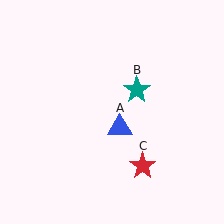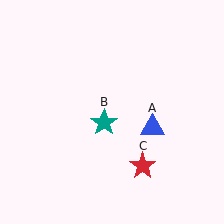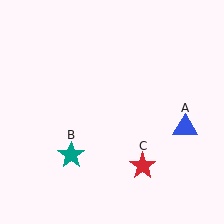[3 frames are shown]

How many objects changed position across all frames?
2 objects changed position: blue triangle (object A), teal star (object B).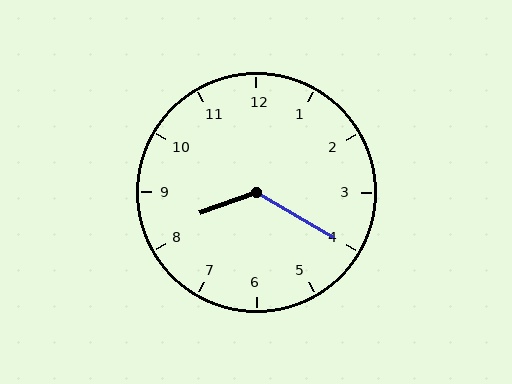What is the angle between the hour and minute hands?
Approximately 130 degrees.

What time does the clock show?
8:20.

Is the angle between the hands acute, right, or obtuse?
It is obtuse.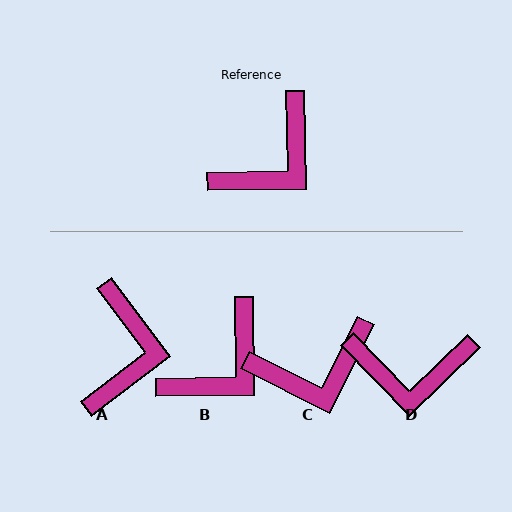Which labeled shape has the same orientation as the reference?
B.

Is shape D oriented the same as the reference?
No, it is off by about 47 degrees.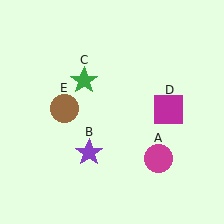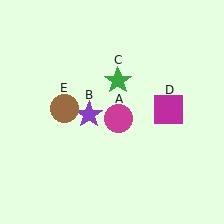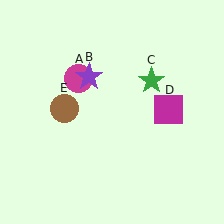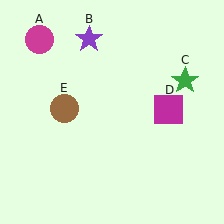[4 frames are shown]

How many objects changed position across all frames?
3 objects changed position: magenta circle (object A), purple star (object B), green star (object C).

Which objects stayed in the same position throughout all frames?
Magenta square (object D) and brown circle (object E) remained stationary.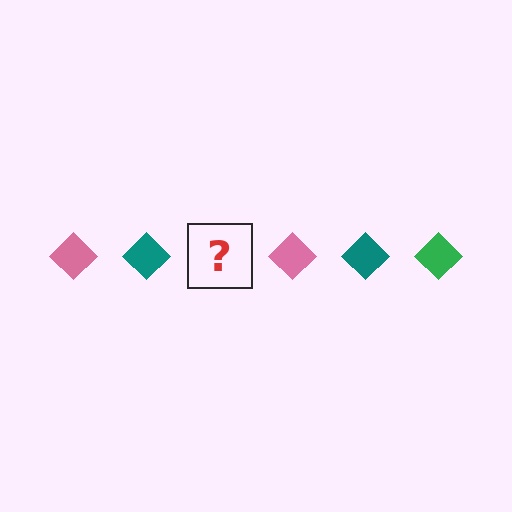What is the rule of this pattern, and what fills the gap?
The rule is that the pattern cycles through pink, teal, green diamonds. The gap should be filled with a green diamond.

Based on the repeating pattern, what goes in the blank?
The blank should be a green diamond.